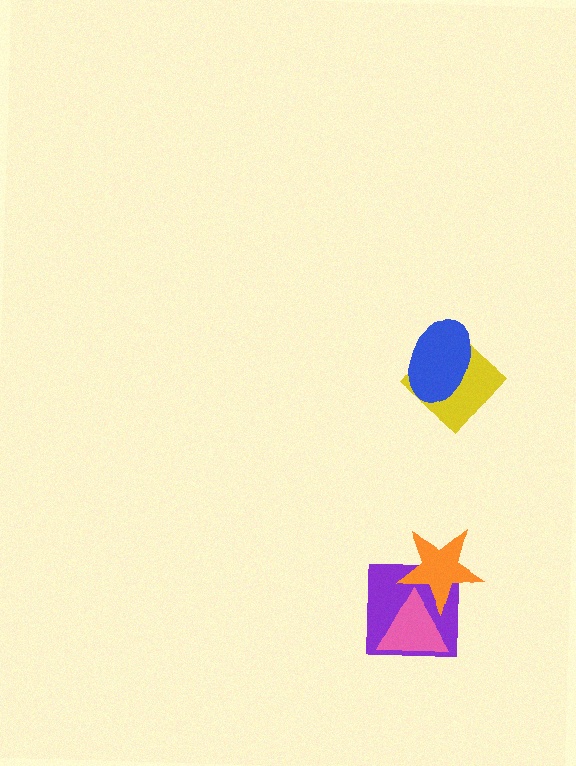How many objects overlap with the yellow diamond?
1 object overlaps with the yellow diamond.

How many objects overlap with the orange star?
2 objects overlap with the orange star.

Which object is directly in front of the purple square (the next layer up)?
The orange star is directly in front of the purple square.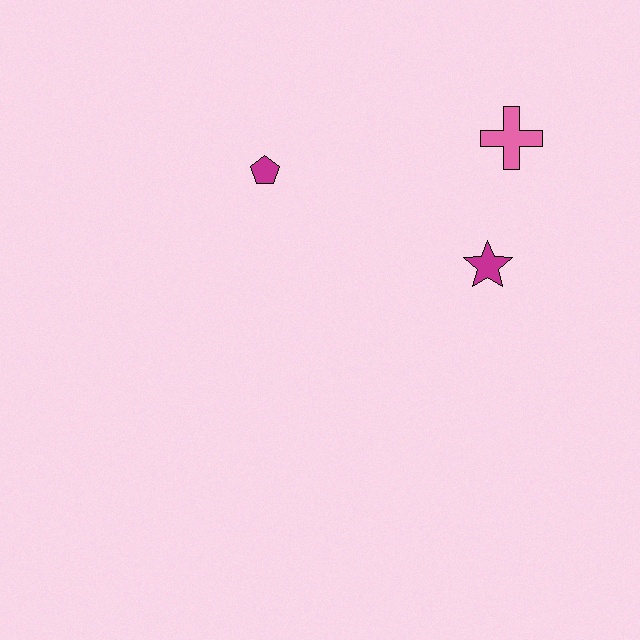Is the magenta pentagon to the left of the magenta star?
Yes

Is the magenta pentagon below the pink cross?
Yes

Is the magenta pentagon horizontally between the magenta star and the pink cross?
No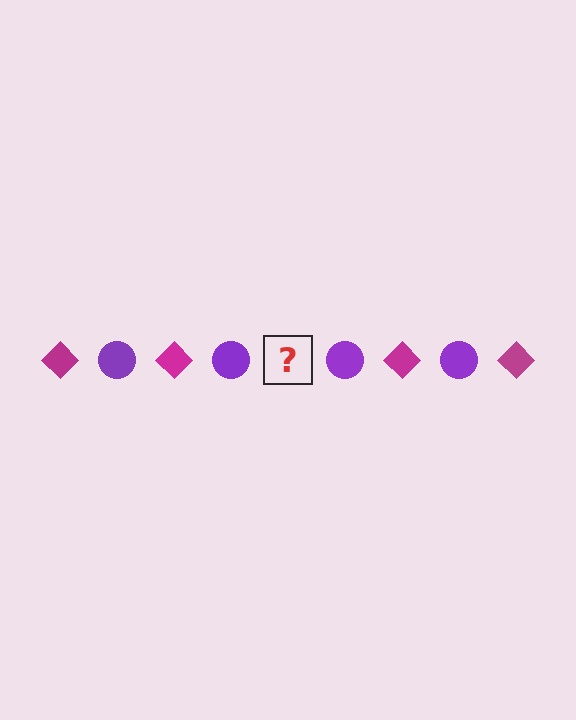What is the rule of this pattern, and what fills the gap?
The rule is that the pattern alternates between magenta diamond and purple circle. The gap should be filled with a magenta diamond.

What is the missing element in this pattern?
The missing element is a magenta diamond.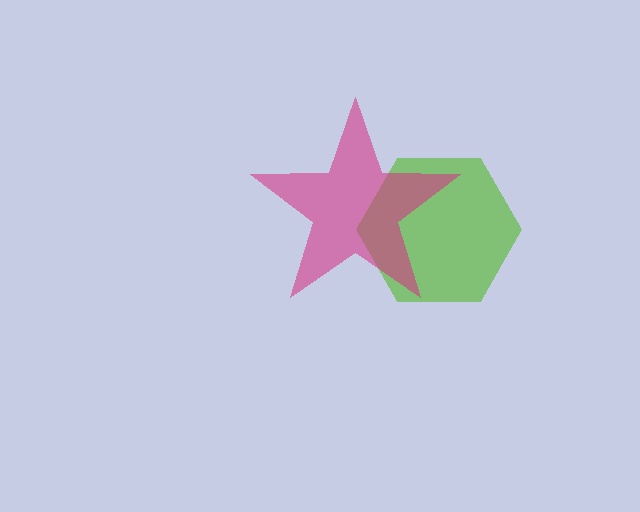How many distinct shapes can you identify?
There are 2 distinct shapes: a lime hexagon, a magenta star.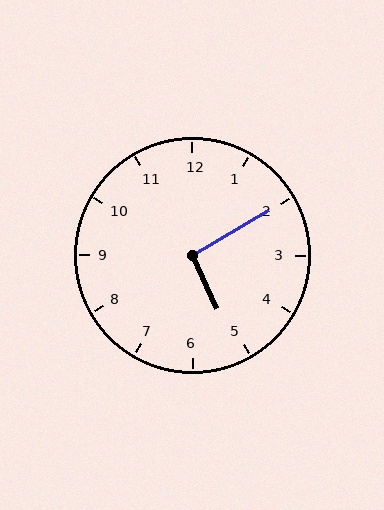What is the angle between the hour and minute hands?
Approximately 95 degrees.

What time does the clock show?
5:10.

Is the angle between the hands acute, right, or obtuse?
It is right.